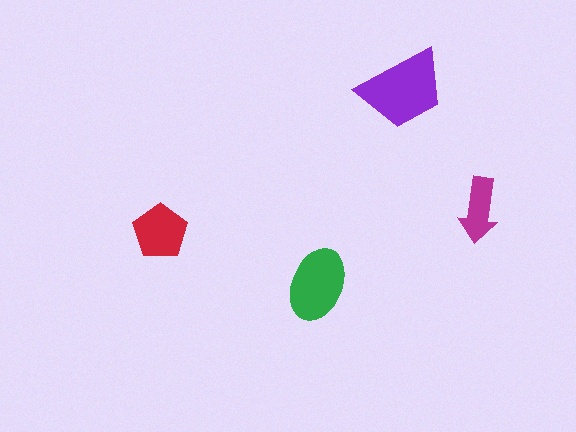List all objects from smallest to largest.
The magenta arrow, the red pentagon, the green ellipse, the purple trapezoid.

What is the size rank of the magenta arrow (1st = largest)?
4th.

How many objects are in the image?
There are 4 objects in the image.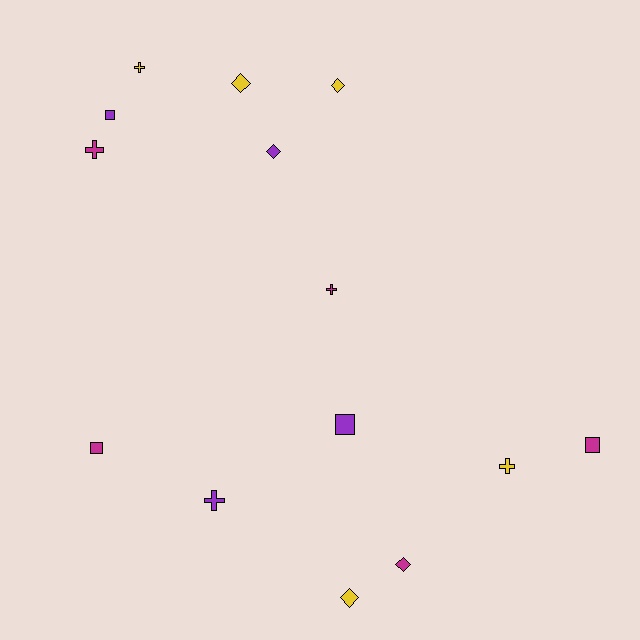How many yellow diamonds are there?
There are 3 yellow diamonds.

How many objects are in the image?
There are 14 objects.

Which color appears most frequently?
Yellow, with 5 objects.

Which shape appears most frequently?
Cross, with 5 objects.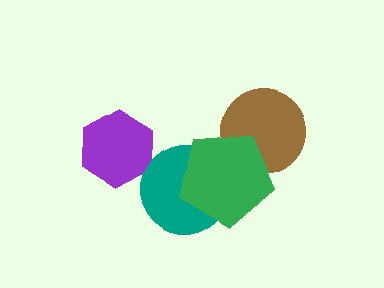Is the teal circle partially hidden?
Yes, it is partially covered by another shape.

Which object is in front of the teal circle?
The green pentagon is in front of the teal circle.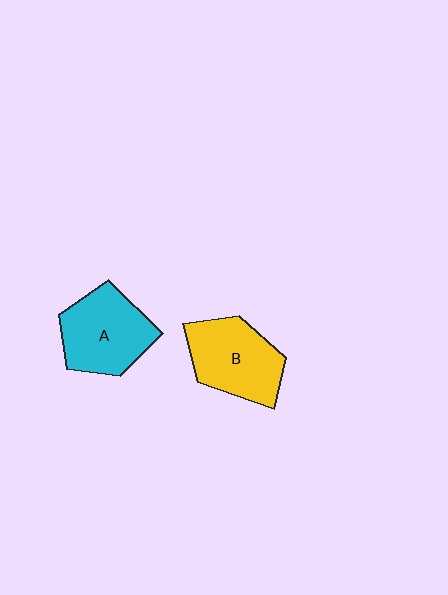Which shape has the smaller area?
Shape B (yellow).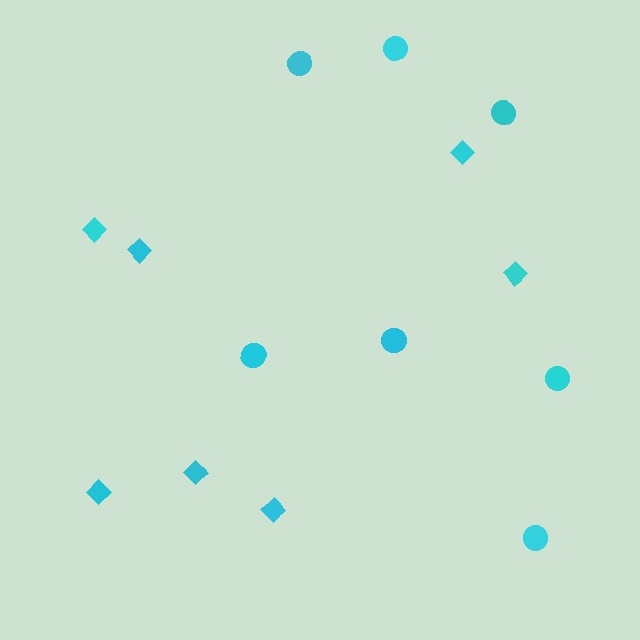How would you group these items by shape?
There are 2 groups: one group of circles (7) and one group of diamonds (7).